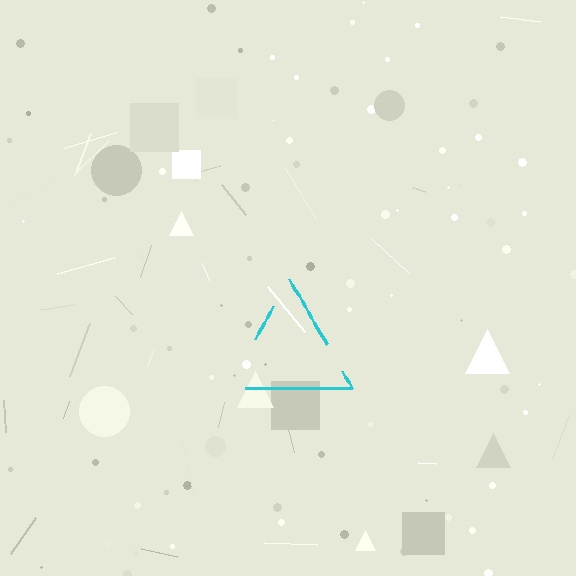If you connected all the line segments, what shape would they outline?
They would outline a triangle.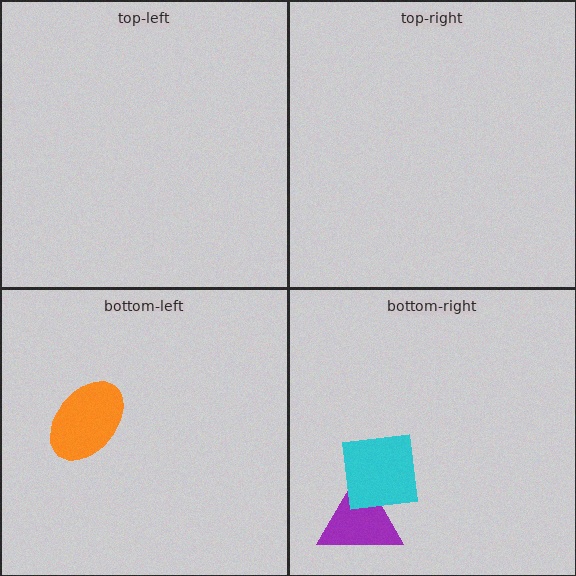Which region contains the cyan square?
The bottom-right region.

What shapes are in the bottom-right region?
The purple triangle, the cyan square.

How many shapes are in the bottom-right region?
2.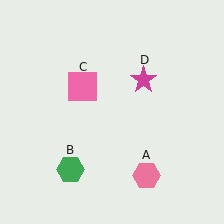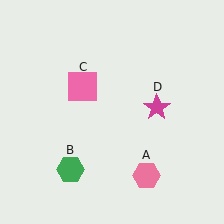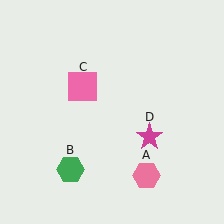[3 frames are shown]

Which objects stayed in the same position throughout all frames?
Pink hexagon (object A) and green hexagon (object B) and pink square (object C) remained stationary.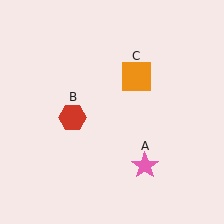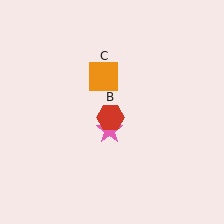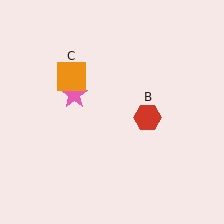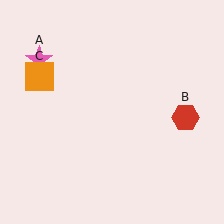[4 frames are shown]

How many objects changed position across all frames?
3 objects changed position: pink star (object A), red hexagon (object B), orange square (object C).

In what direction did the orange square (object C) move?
The orange square (object C) moved left.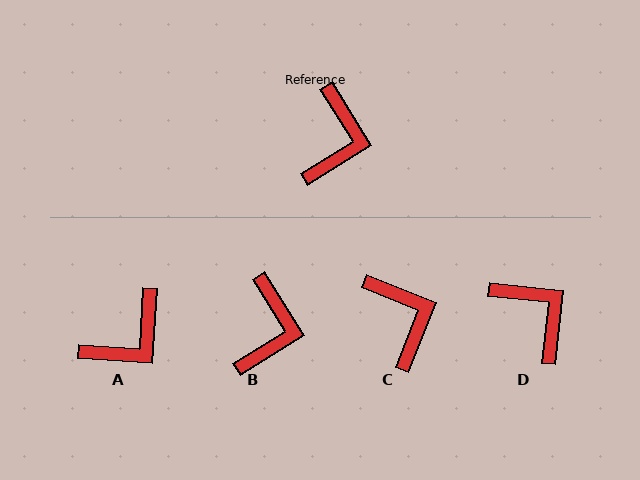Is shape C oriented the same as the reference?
No, it is off by about 36 degrees.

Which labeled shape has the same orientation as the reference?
B.